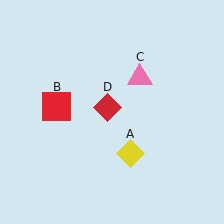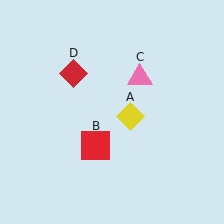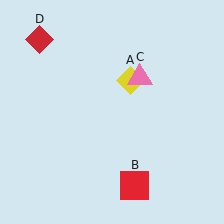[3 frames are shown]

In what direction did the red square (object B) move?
The red square (object B) moved down and to the right.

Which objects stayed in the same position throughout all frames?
Pink triangle (object C) remained stationary.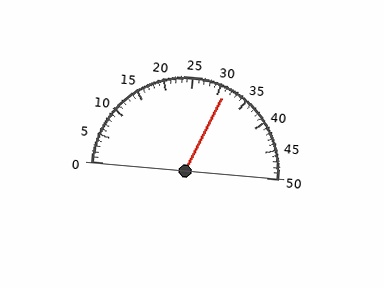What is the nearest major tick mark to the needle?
The nearest major tick mark is 30.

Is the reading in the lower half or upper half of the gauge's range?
The reading is in the upper half of the range (0 to 50).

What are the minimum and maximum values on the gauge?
The gauge ranges from 0 to 50.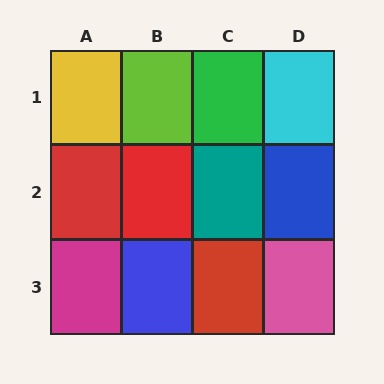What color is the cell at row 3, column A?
Magenta.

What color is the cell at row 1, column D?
Cyan.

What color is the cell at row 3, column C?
Red.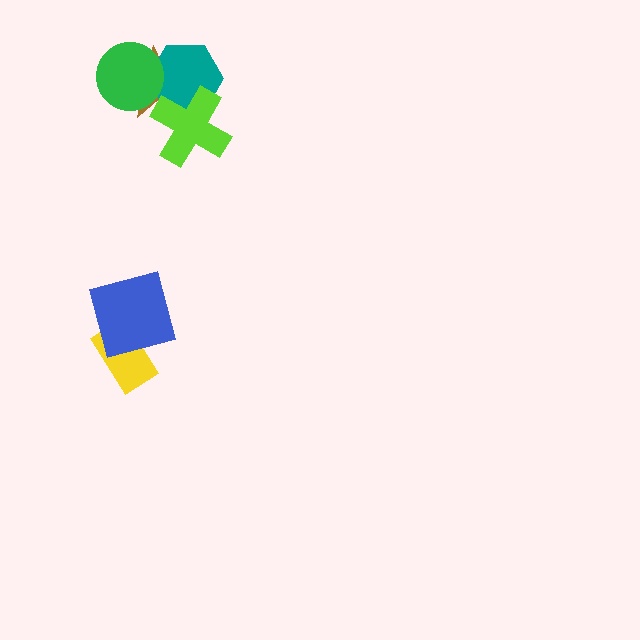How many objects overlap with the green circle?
2 objects overlap with the green circle.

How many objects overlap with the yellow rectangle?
1 object overlaps with the yellow rectangle.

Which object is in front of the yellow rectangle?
The blue square is in front of the yellow rectangle.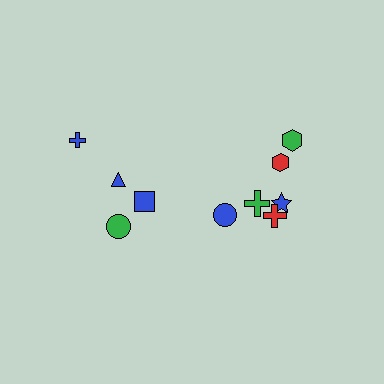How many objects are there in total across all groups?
There are 10 objects.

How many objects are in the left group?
There are 4 objects.